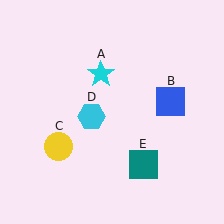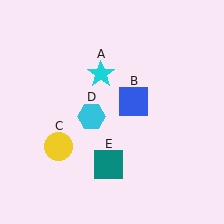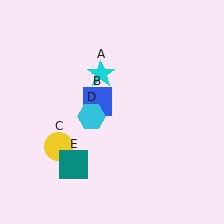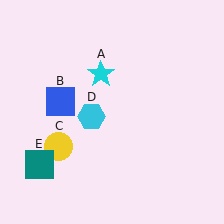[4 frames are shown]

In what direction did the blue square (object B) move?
The blue square (object B) moved left.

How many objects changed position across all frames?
2 objects changed position: blue square (object B), teal square (object E).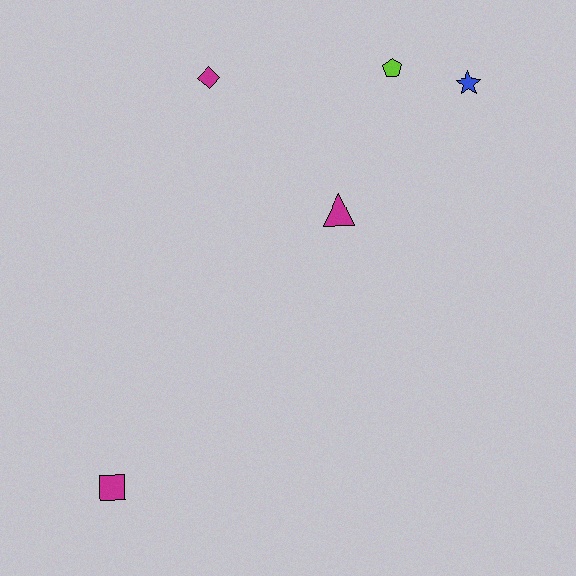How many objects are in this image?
There are 5 objects.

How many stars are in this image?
There is 1 star.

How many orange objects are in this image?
There are no orange objects.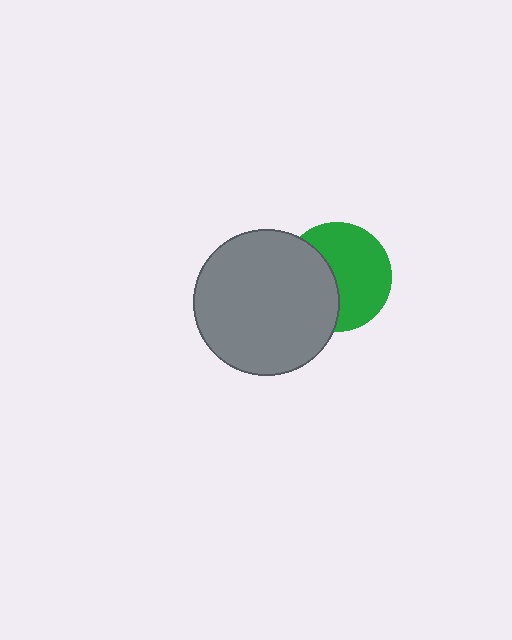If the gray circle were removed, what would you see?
You would see the complete green circle.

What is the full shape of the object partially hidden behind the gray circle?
The partially hidden object is a green circle.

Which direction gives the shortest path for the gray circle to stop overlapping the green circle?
Moving left gives the shortest separation.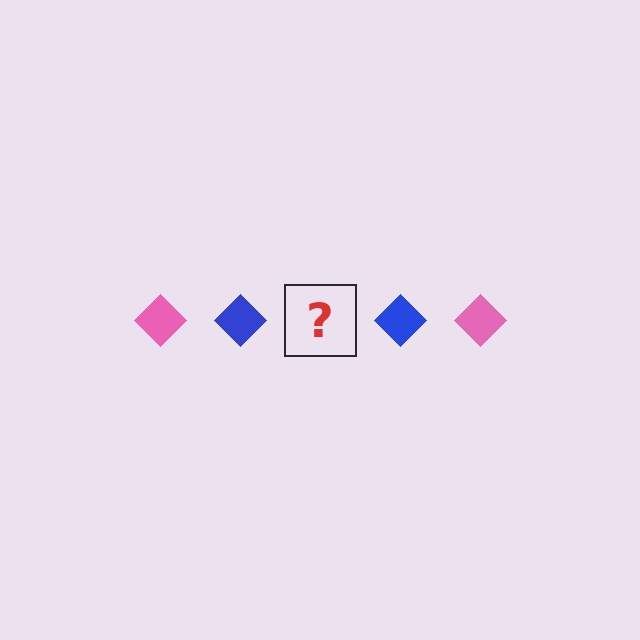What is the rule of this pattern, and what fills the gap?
The rule is that the pattern cycles through pink, blue diamonds. The gap should be filled with a pink diamond.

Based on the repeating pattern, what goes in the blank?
The blank should be a pink diamond.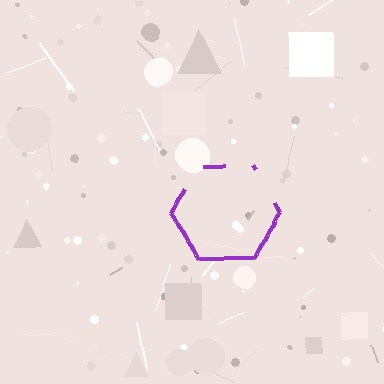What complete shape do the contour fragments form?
The contour fragments form a hexagon.